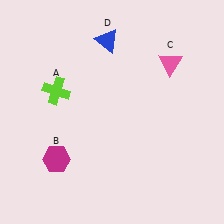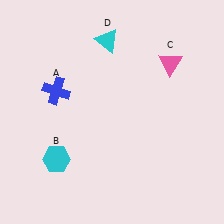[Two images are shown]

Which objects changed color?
A changed from lime to blue. B changed from magenta to cyan. D changed from blue to cyan.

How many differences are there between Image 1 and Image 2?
There are 3 differences between the two images.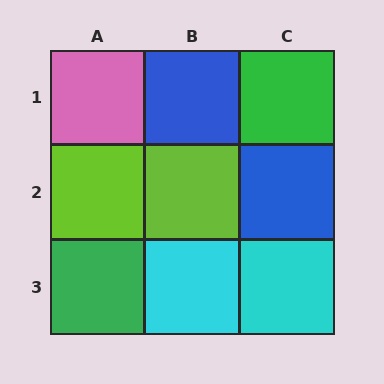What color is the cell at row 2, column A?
Lime.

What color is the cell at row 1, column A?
Pink.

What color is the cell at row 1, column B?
Blue.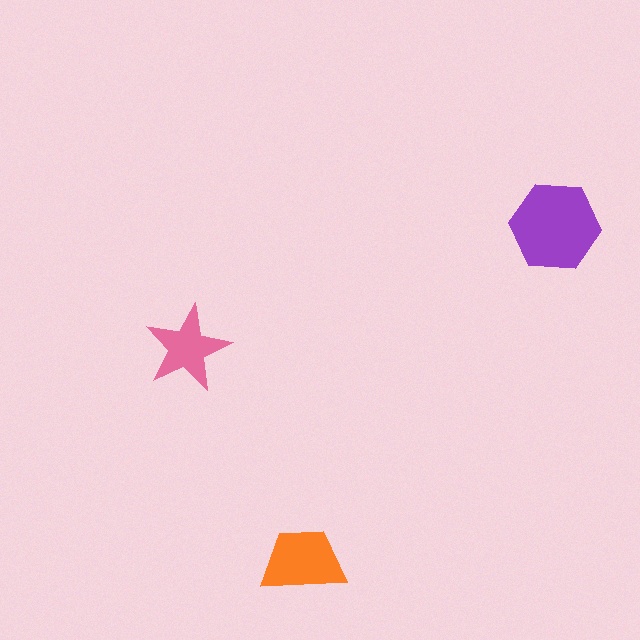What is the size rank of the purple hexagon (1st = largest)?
1st.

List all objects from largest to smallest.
The purple hexagon, the orange trapezoid, the pink star.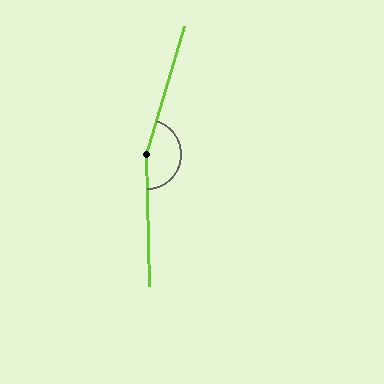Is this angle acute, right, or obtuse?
It is obtuse.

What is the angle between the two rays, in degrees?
Approximately 162 degrees.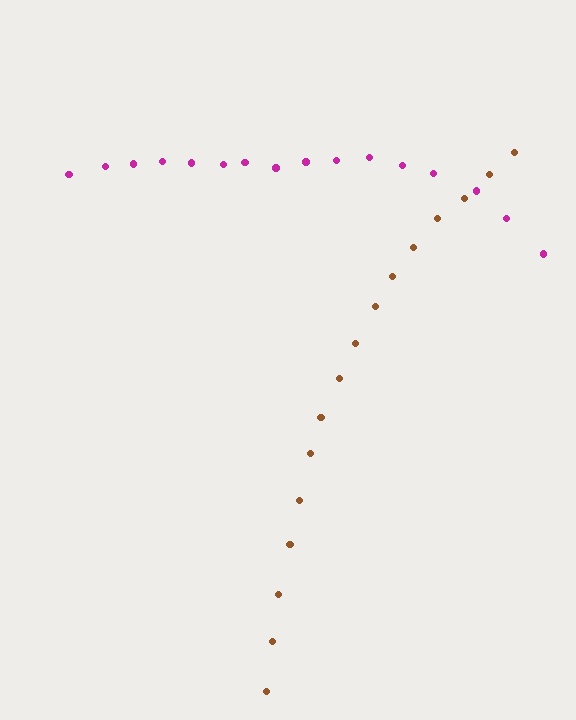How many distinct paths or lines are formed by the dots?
There are 2 distinct paths.